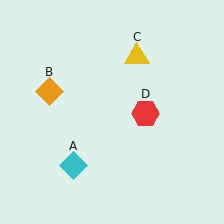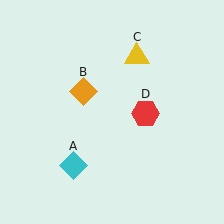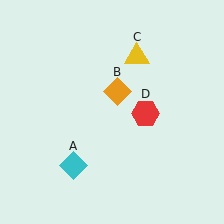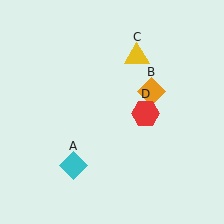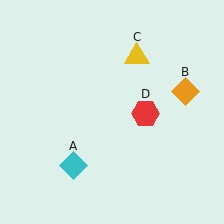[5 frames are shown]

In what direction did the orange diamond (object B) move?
The orange diamond (object B) moved right.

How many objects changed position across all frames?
1 object changed position: orange diamond (object B).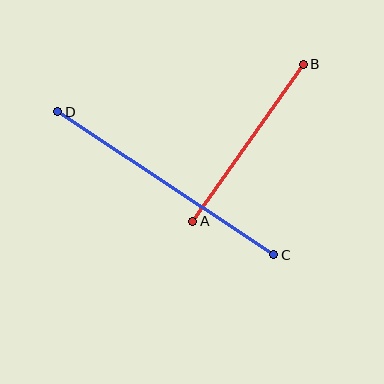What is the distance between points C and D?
The distance is approximately 259 pixels.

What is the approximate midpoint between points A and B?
The midpoint is at approximately (248, 143) pixels.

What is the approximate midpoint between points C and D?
The midpoint is at approximately (166, 183) pixels.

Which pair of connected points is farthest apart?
Points C and D are farthest apart.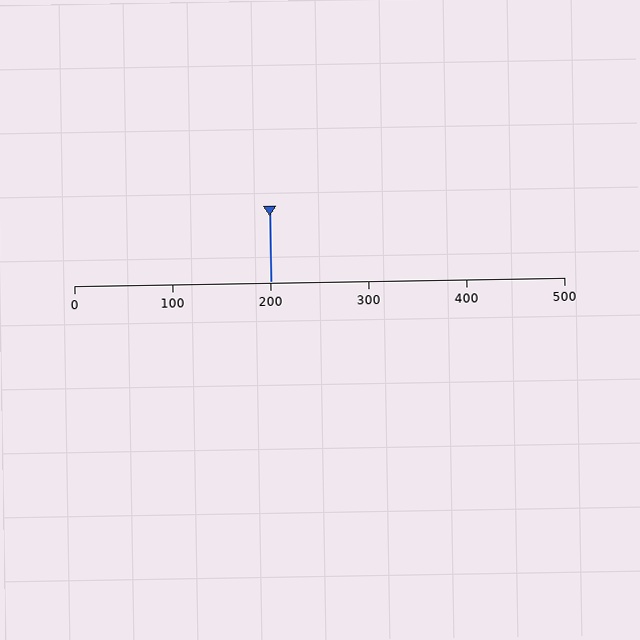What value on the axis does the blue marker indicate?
The marker indicates approximately 200.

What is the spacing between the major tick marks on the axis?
The major ticks are spaced 100 apart.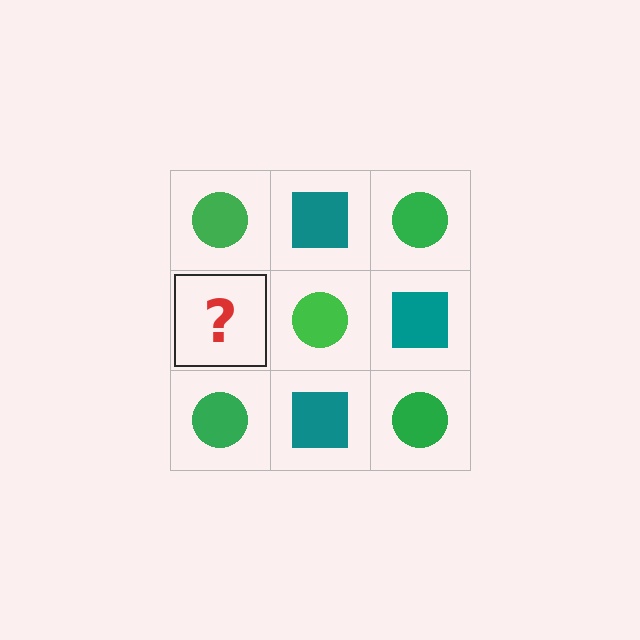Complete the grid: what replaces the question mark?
The question mark should be replaced with a teal square.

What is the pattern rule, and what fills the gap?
The rule is that it alternates green circle and teal square in a checkerboard pattern. The gap should be filled with a teal square.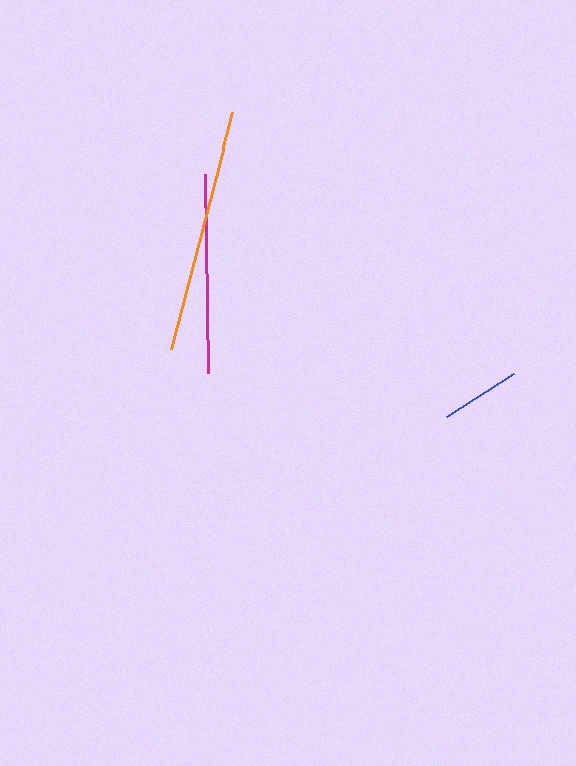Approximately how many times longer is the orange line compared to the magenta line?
The orange line is approximately 1.2 times the length of the magenta line.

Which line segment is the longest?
The orange line is the longest at approximately 245 pixels.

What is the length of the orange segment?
The orange segment is approximately 245 pixels long.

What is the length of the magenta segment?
The magenta segment is approximately 198 pixels long.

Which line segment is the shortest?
The blue line is the shortest at approximately 80 pixels.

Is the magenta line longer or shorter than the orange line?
The orange line is longer than the magenta line.